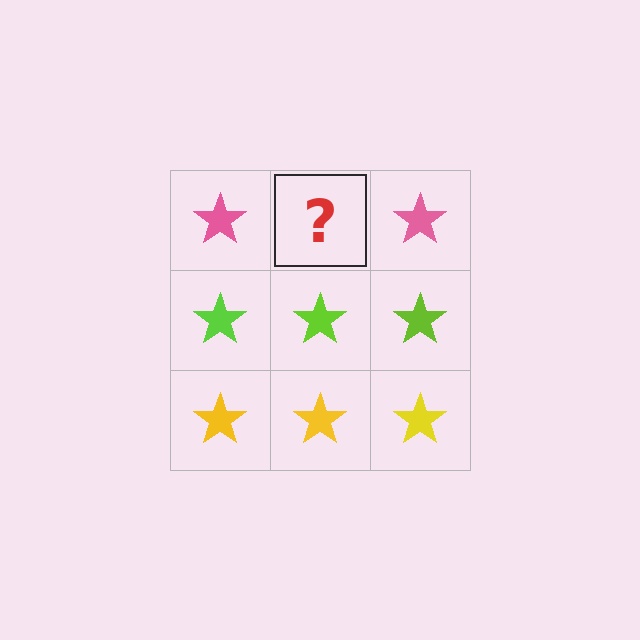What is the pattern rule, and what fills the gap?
The rule is that each row has a consistent color. The gap should be filled with a pink star.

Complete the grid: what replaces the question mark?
The question mark should be replaced with a pink star.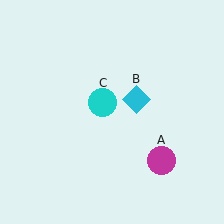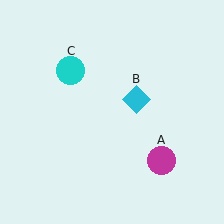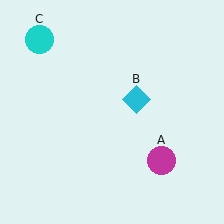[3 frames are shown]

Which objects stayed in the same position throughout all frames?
Magenta circle (object A) and cyan diamond (object B) remained stationary.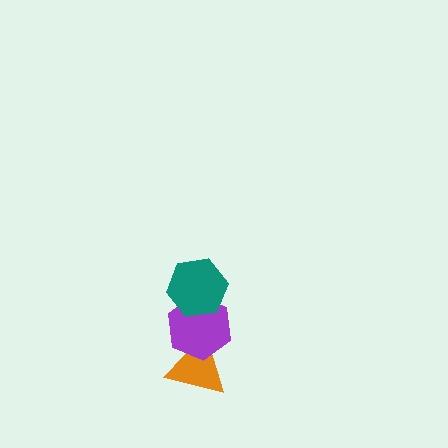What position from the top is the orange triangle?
The orange triangle is 3rd from the top.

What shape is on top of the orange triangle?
The purple hexagon is on top of the orange triangle.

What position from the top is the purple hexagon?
The purple hexagon is 2nd from the top.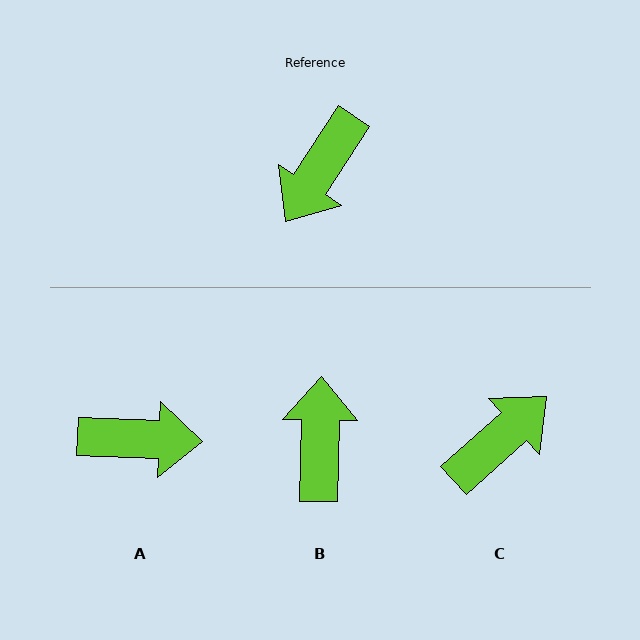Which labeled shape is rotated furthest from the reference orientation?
C, about 165 degrees away.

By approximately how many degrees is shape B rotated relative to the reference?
Approximately 148 degrees clockwise.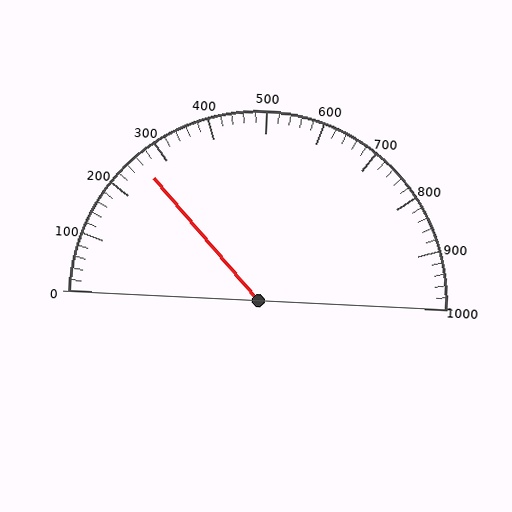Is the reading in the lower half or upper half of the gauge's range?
The reading is in the lower half of the range (0 to 1000).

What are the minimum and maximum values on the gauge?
The gauge ranges from 0 to 1000.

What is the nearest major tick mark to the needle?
The nearest major tick mark is 300.